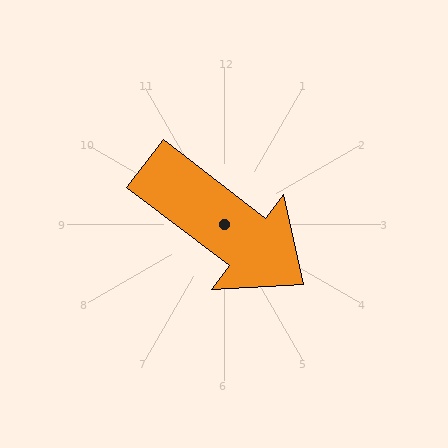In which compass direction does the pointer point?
Southeast.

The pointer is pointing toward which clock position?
Roughly 4 o'clock.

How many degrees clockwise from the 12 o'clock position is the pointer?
Approximately 127 degrees.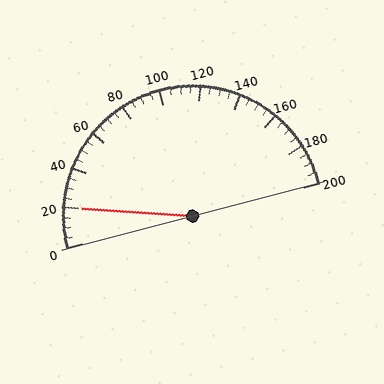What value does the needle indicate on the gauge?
The needle indicates approximately 20.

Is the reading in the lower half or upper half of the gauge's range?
The reading is in the lower half of the range (0 to 200).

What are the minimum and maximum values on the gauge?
The gauge ranges from 0 to 200.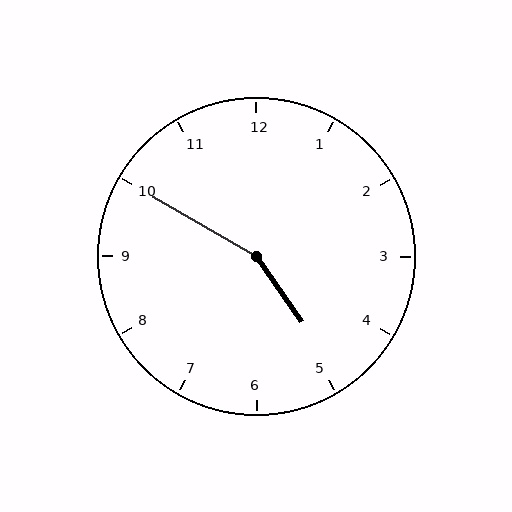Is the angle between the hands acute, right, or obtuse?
It is obtuse.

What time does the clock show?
4:50.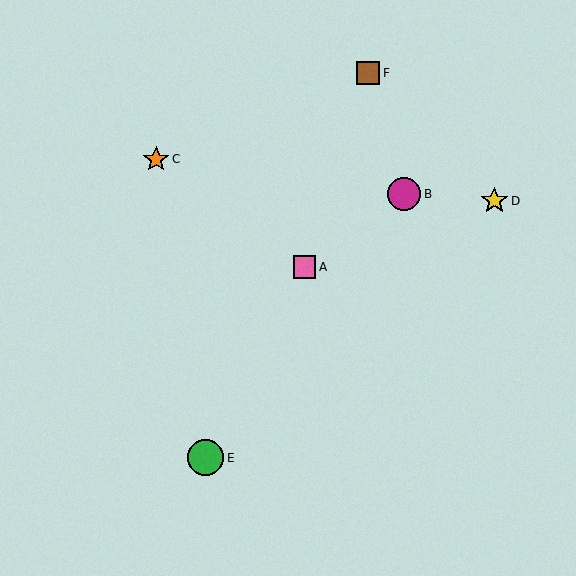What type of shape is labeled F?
Shape F is a brown square.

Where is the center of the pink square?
The center of the pink square is at (304, 267).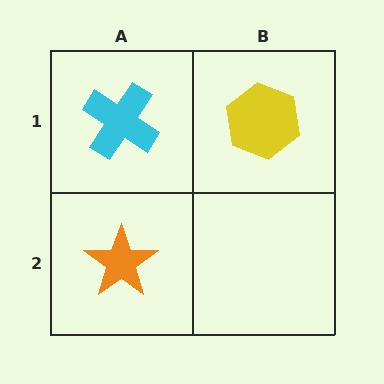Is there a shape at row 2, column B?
No, that cell is empty.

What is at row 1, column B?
A yellow hexagon.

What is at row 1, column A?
A cyan cross.